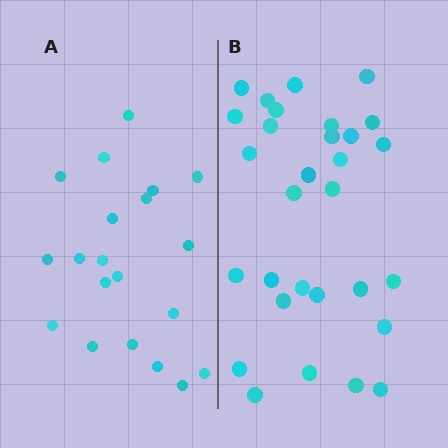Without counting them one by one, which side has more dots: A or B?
Region B (the right region) has more dots.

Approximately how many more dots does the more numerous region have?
Region B has roughly 10 or so more dots than region A.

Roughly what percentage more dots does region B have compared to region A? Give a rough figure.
About 50% more.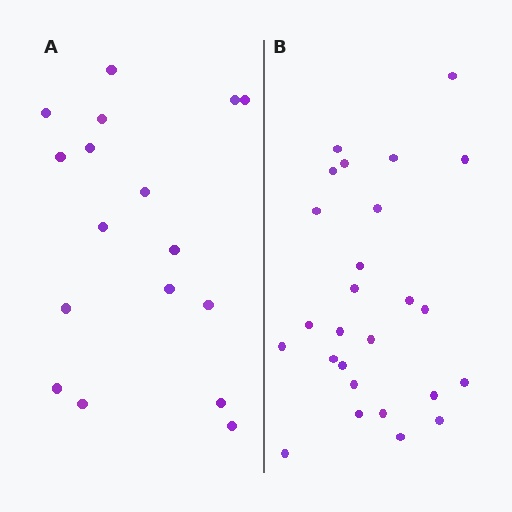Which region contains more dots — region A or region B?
Region B (the right region) has more dots.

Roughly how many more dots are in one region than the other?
Region B has roughly 8 or so more dots than region A.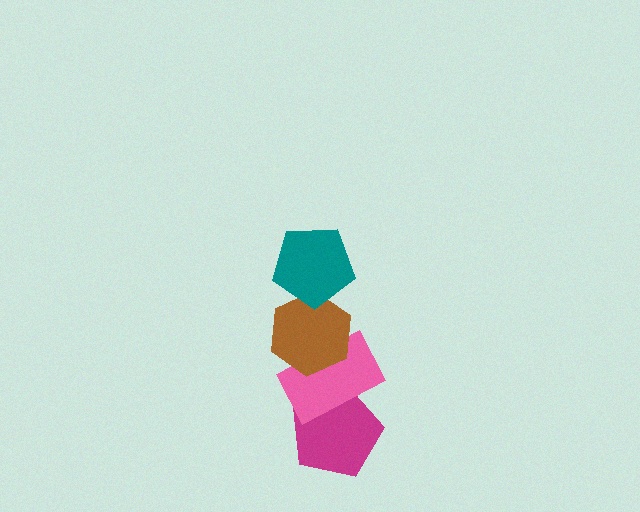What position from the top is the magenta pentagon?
The magenta pentagon is 4th from the top.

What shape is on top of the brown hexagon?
The teal pentagon is on top of the brown hexagon.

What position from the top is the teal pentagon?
The teal pentagon is 1st from the top.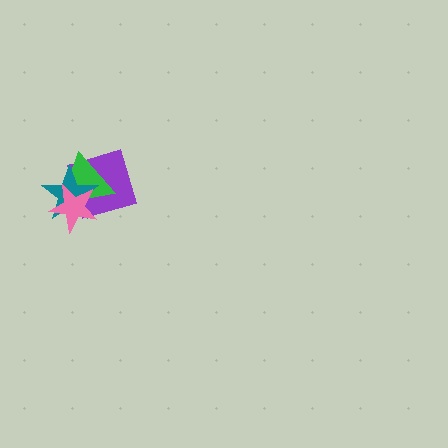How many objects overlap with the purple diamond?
3 objects overlap with the purple diamond.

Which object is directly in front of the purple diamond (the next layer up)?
The green triangle is directly in front of the purple diamond.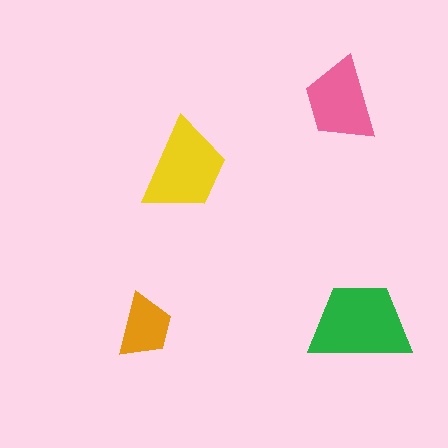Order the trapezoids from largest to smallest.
the green one, the yellow one, the pink one, the orange one.